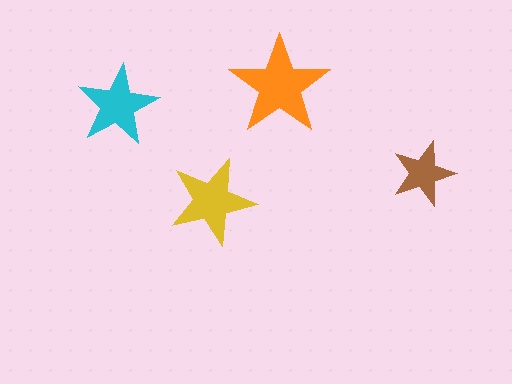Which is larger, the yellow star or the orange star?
The orange one.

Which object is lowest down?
The yellow star is bottommost.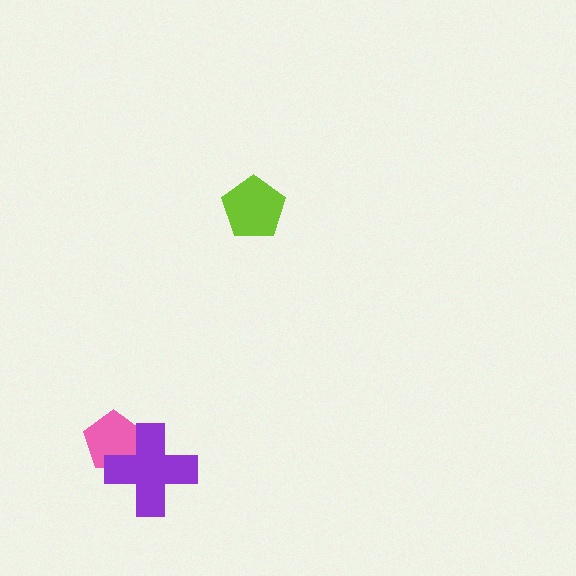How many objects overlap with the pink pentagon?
1 object overlaps with the pink pentagon.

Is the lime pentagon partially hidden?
No, no other shape covers it.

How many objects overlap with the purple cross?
1 object overlaps with the purple cross.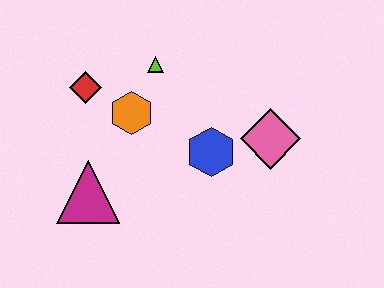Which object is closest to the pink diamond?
The blue hexagon is closest to the pink diamond.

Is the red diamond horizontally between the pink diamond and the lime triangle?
No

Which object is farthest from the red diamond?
The pink diamond is farthest from the red diamond.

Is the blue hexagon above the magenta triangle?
Yes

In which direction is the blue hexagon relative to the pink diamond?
The blue hexagon is to the left of the pink diamond.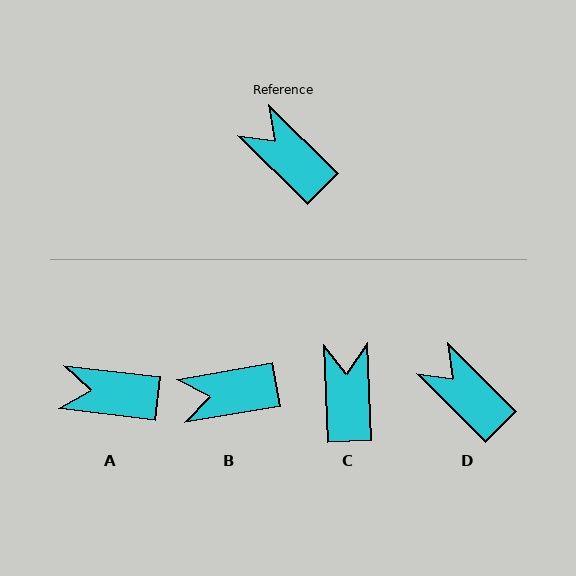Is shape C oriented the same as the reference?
No, it is off by about 43 degrees.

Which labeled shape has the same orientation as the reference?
D.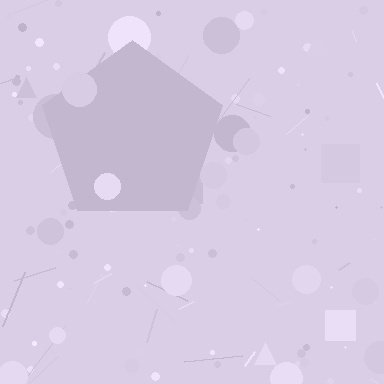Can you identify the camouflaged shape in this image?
The camouflaged shape is a pentagon.